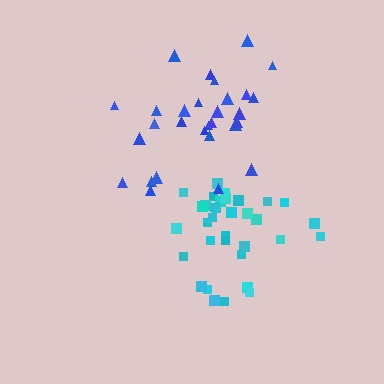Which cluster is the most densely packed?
Cyan.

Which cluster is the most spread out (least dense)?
Blue.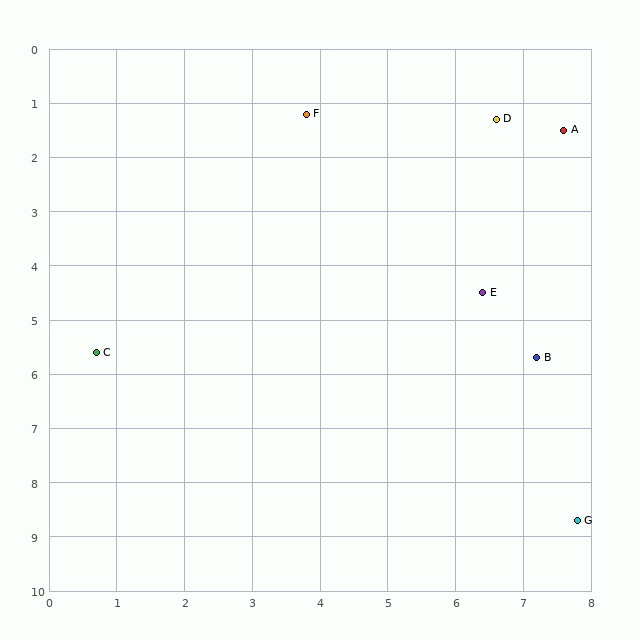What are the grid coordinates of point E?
Point E is at approximately (6.4, 4.5).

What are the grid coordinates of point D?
Point D is at approximately (6.6, 1.3).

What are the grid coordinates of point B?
Point B is at approximately (7.2, 5.7).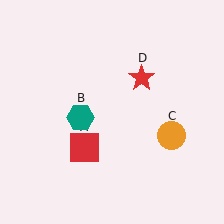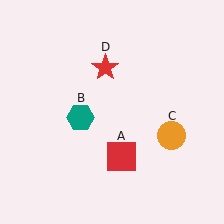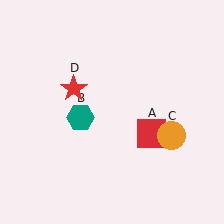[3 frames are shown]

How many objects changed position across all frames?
2 objects changed position: red square (object A), red star (object D).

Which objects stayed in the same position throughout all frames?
Teal hexagon (object B) and orange circle (object C) remained stationary.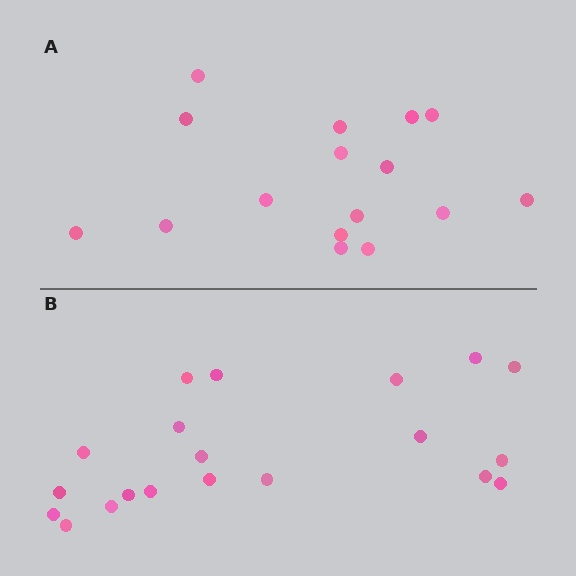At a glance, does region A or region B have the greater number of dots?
Region B (the bottom region) has more dots.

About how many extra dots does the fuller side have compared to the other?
Region B has about 4 more dots than region A.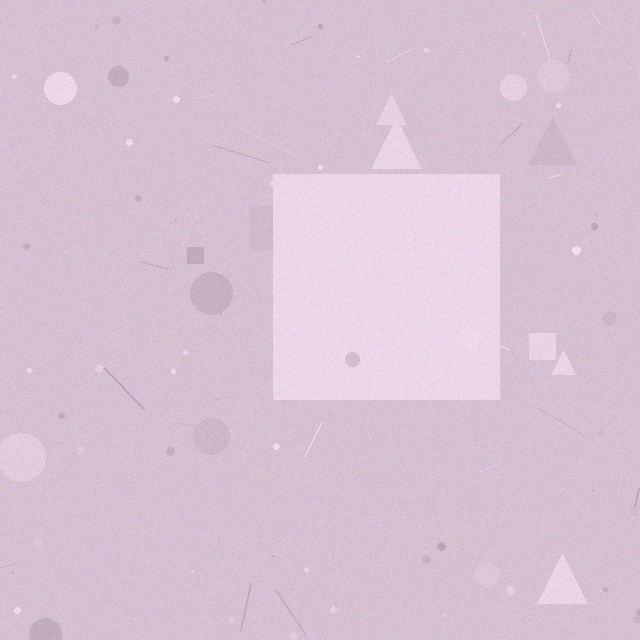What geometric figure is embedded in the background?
A square is embedded in the background.